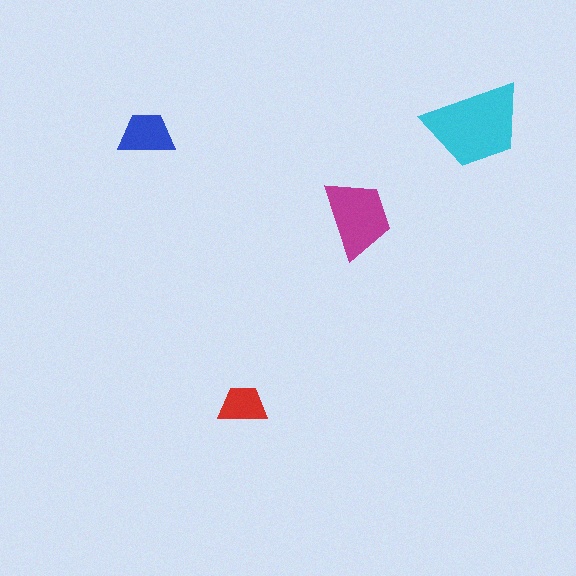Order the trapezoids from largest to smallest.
the cyan one, the magenta one, the blue one, the red one.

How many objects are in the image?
There are 4 objects in the image.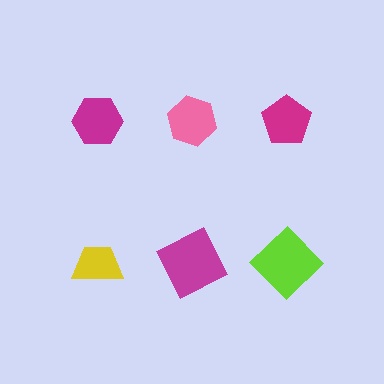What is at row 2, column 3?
A lime diamond.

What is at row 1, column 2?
A pink hexagon.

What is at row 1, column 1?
A magenta hexagon.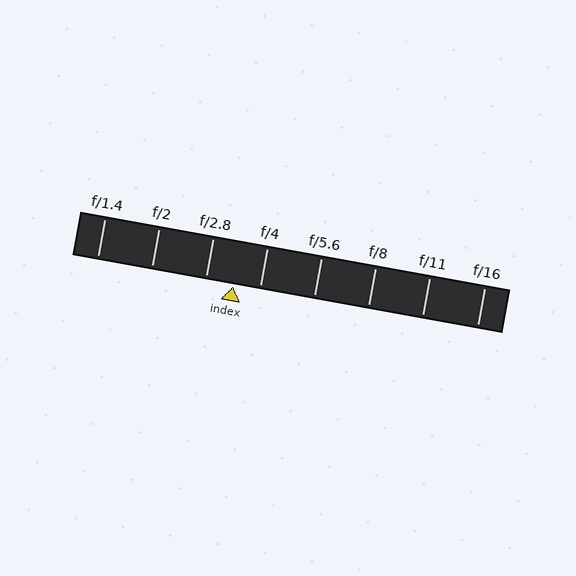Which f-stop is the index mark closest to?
The index mark is closest to f/4.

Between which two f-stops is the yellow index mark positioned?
The index mark is between f/2.8 and f/4.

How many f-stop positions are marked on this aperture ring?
There are 8 f-stop positions marked.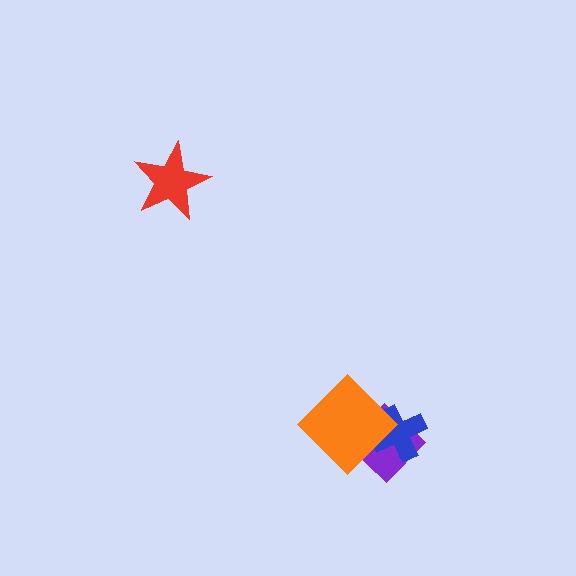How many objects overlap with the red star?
0 objects overlap with the red star.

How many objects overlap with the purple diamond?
2 objects overlap with the purple diamond.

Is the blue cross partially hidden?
Yes, it is partially covered by another shape.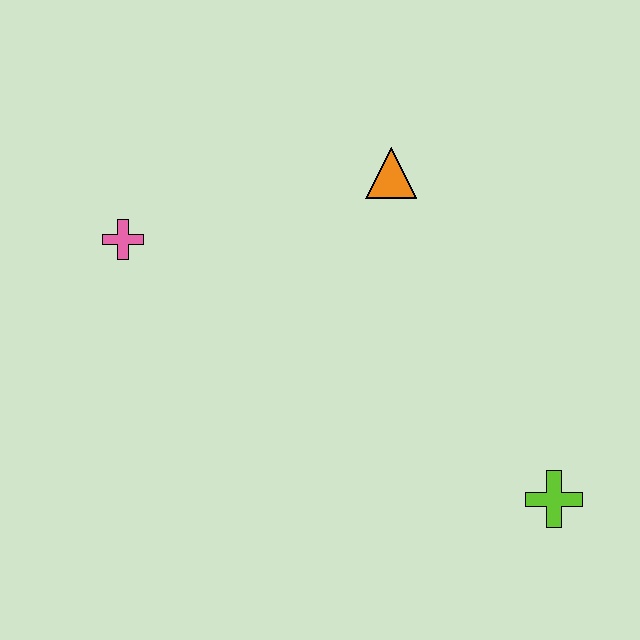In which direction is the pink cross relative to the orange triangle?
The pink cross is to the left of the orange triangle.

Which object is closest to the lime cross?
The orange triangle is closest to the lime cross.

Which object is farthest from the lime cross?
The pink cross is farthest from the lime cross.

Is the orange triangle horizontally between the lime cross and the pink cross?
Yes